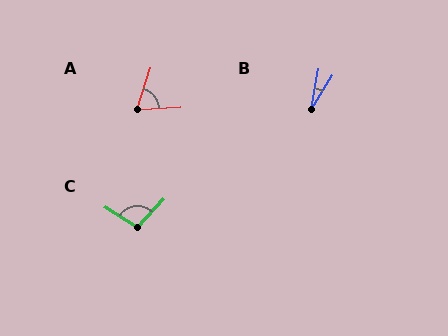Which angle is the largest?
C, at approximately 101 degrees.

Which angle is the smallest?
B, at approximately 22 degrees.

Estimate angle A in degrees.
Approximately 69 degrees.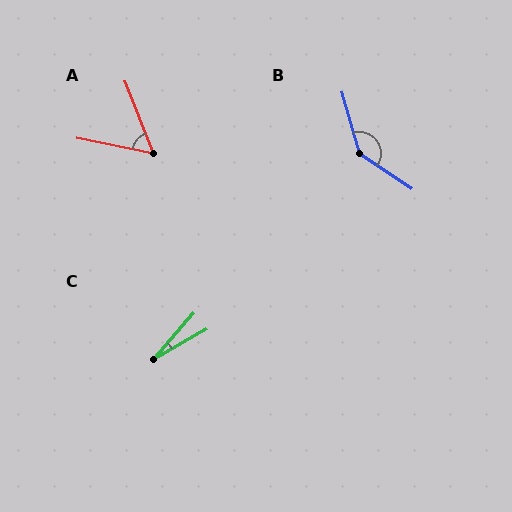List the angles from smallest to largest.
C (19°), A (57°), B (140°).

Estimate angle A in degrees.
Approximately 57 degrees.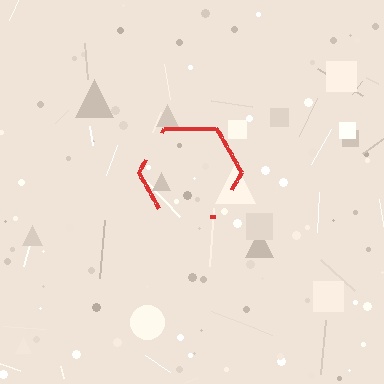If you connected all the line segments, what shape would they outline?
They would outline a hexagon.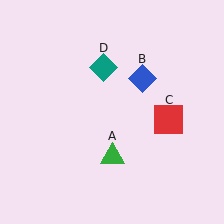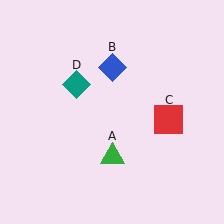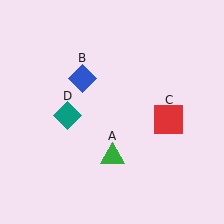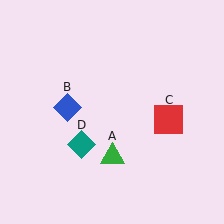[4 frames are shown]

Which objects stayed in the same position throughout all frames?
Green triangle (object A) and red square (object C) remained stationary.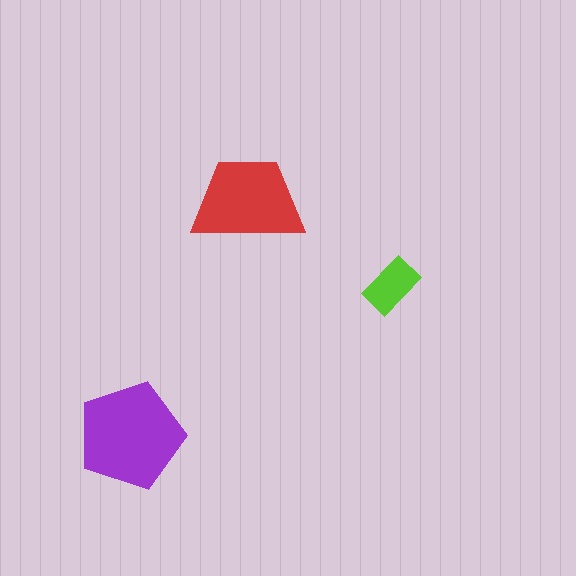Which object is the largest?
The purple pentagon.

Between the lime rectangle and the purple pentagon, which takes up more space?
The purple pentagon.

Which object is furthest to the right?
The lime rectangle is rightmost.